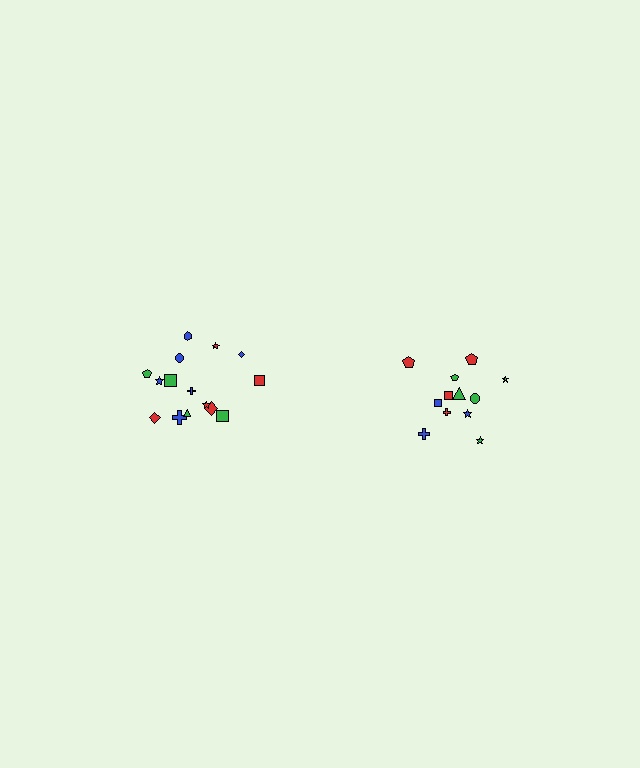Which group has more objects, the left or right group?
The left group.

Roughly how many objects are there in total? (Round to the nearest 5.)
Roughly 25 objects in total.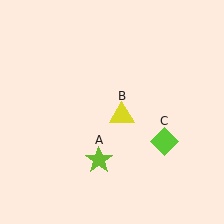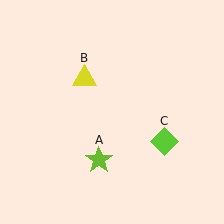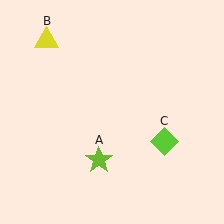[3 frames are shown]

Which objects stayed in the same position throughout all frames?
Lime star (object A) and lime diamond (object C) remained stationary.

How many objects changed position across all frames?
1 object changed position: yellow triangle (object B).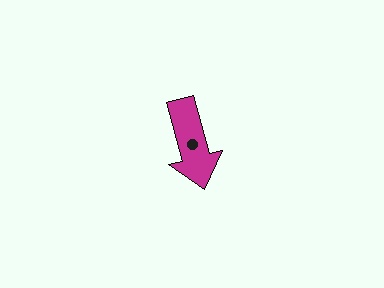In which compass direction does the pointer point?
South.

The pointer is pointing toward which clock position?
Roughly 5 o'clock.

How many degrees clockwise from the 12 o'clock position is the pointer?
Approximately 165 degrees.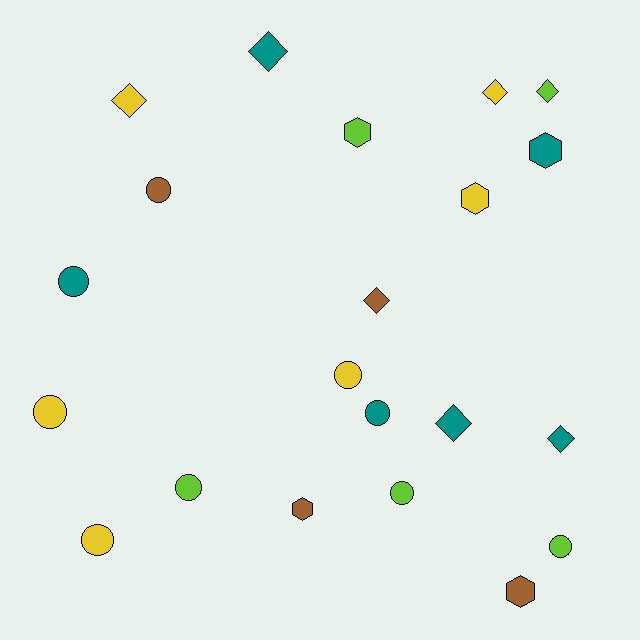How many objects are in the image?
There are 21 objects.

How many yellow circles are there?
There are 3 yellow circles.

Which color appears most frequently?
Teal, with 6 objects.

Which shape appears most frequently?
Circle, with 9 objects.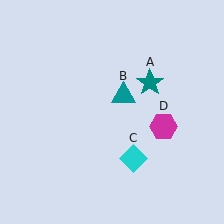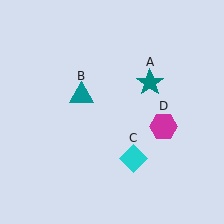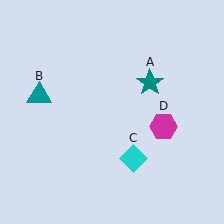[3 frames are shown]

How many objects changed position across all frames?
1 object changed position: teal triangle (object B).